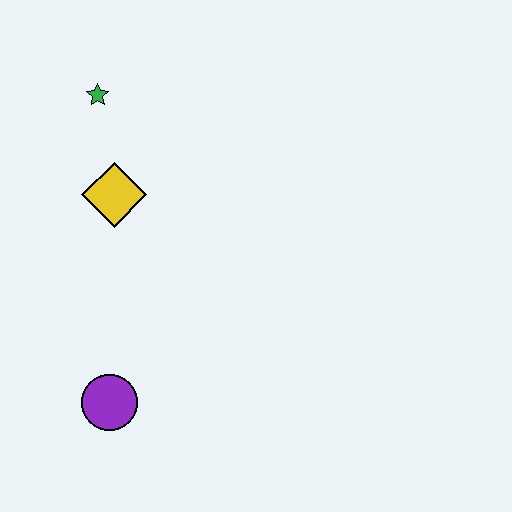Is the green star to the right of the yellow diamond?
No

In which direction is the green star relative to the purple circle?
The green star is above the purple circle.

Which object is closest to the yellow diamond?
The green star is closest to the yellow diamond.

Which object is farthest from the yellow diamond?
The purple circle is farthest from the yellow diamond.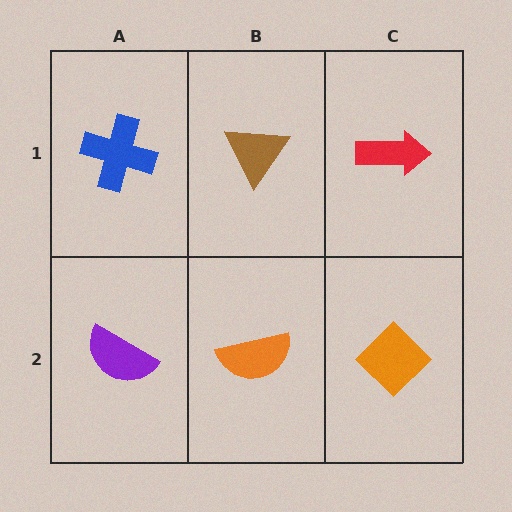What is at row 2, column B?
An orange semicircle.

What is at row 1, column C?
A red arrow.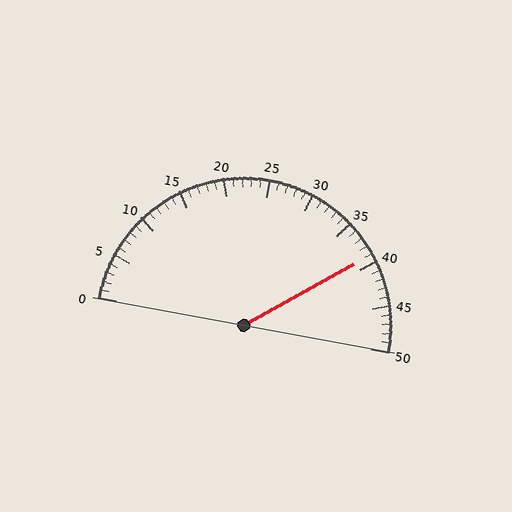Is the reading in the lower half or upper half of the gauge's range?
The reading is in the upper half of the range (0 to 50).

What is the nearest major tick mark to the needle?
The nearest major tick mark is 40.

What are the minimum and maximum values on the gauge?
The gauge ranges from 0 to 50.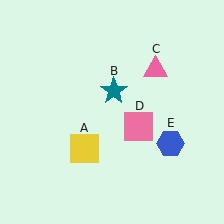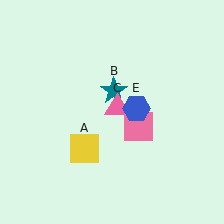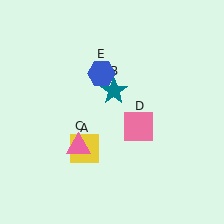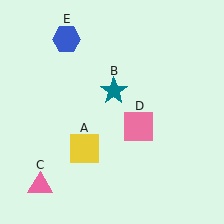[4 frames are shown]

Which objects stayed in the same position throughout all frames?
Yellow square (object A) and teal star (object B) and pink square (object D) remained stationary.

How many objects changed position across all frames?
2 objects changed position: pink triangle (object C), blue hexagon (object E).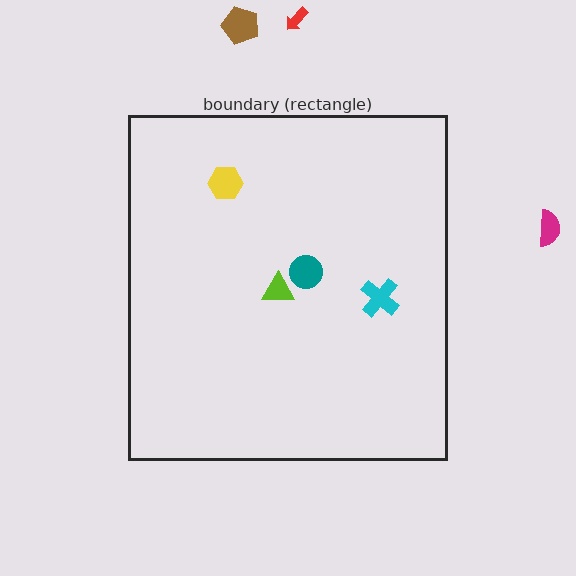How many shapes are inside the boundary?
4 inside, 3 outside.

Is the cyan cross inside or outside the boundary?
Inside.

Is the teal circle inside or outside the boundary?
Inside.